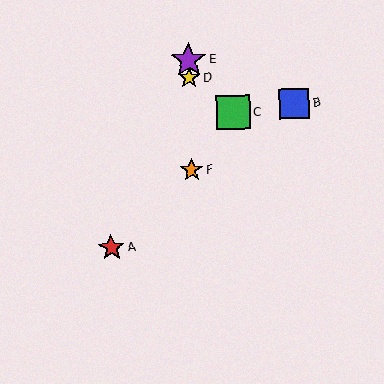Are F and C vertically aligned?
No, F is at x≈191 and C is at x≈233.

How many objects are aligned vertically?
3 objects (D, E, F) are aligned vertically.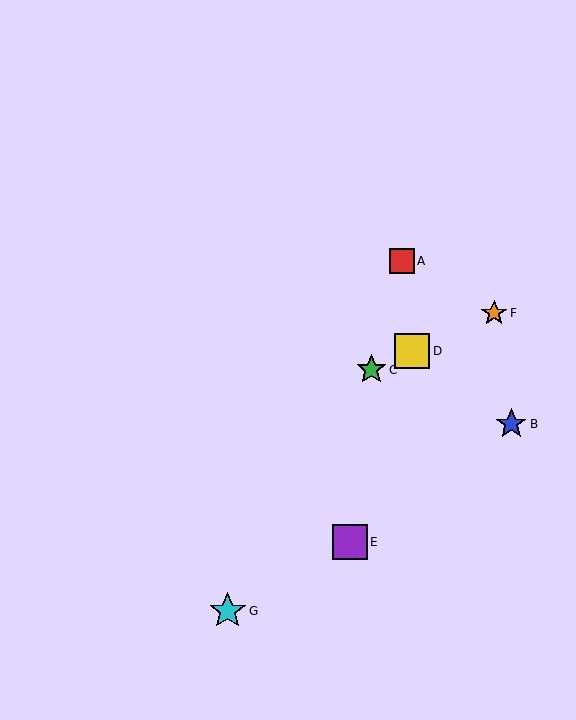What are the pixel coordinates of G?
Object G is at (228, 611).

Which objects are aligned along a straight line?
Objects C, D, F are aligned along a straight line.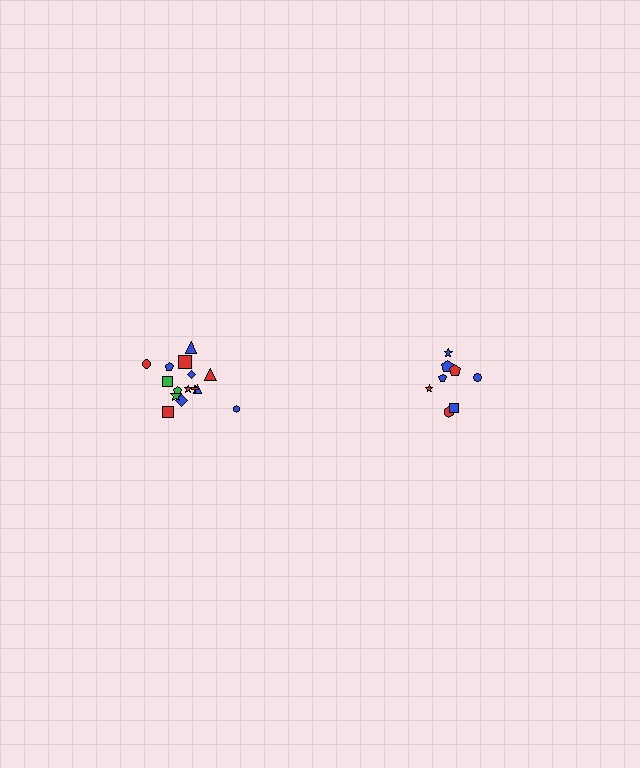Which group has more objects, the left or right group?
The left group.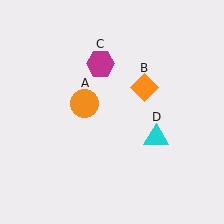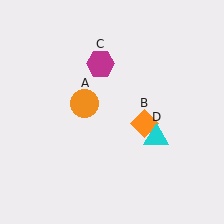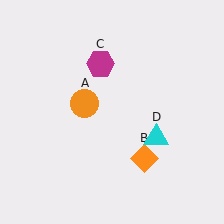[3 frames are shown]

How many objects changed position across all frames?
1 object changed position: orange diamond (object B).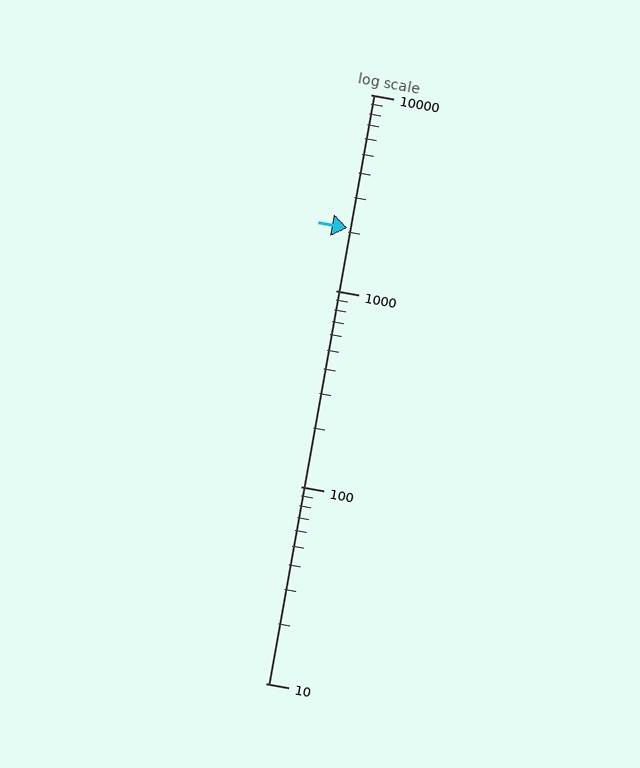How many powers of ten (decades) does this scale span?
The scale spans 3 decades, from 10 to 10000.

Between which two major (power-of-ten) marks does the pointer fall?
The pointer is between 1000 and 10000.